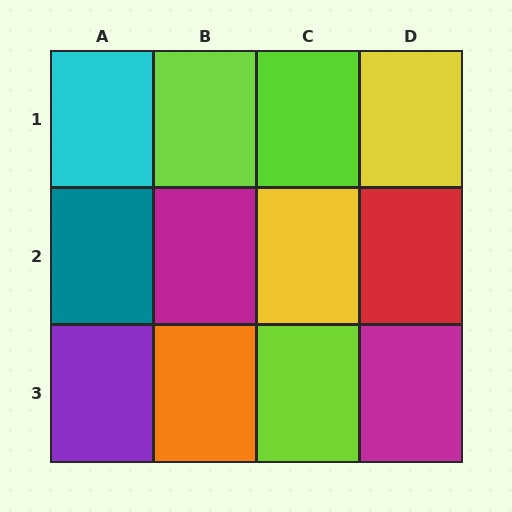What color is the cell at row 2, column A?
Teal.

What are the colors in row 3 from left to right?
Purple, orange, lime, magenta.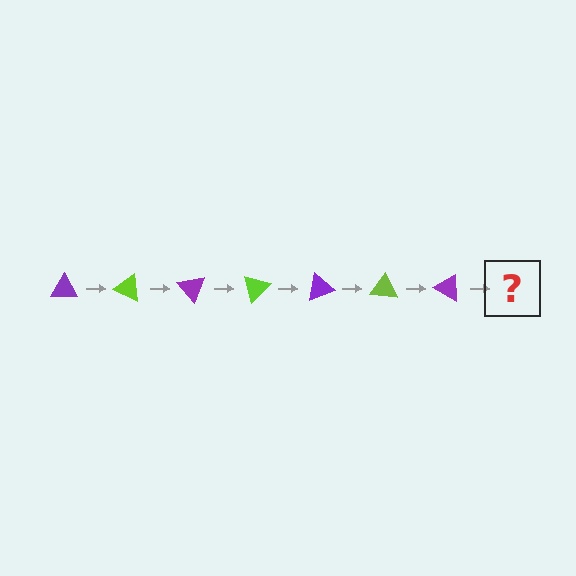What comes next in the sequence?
The next element should be a lime triangle, rotated 175 degrees from the start.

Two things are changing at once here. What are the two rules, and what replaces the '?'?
The two rules are that it rotates 25 degrees each step and the color cycles through purple and lime. The '?' should be a lime triangle, rotated 175 degrees from the start.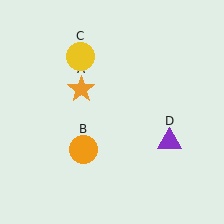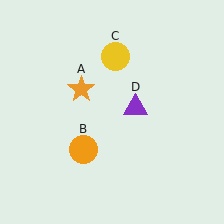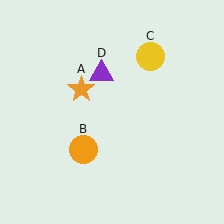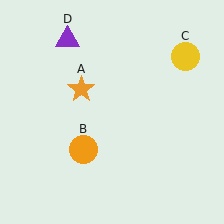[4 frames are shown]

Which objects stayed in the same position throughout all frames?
Orange star (object A) and orange circle (object B) remained stationary.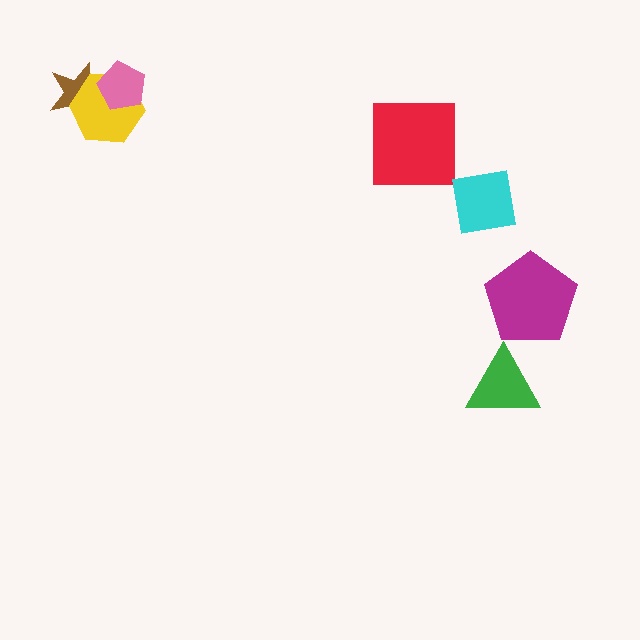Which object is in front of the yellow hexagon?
The pink pentagon is in front of the yellow hexagon.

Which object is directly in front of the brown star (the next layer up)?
The yellow hexagon is directly in front of the brown star.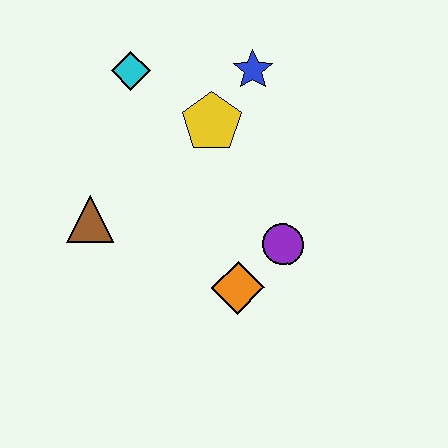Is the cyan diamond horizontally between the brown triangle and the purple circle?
Yes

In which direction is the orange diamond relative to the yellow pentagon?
The orange diamond is below the yellow pentagon.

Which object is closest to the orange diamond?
The purple circle is closest to the orange diamond.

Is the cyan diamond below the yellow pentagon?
No